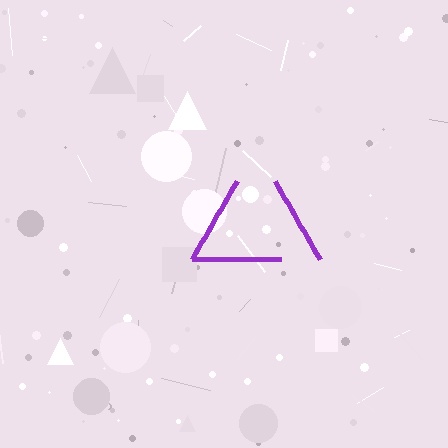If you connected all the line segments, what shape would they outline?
They would outline a triangle.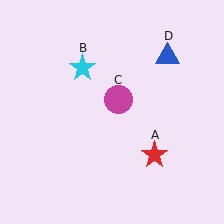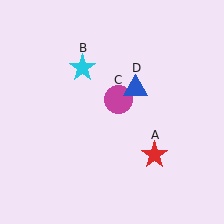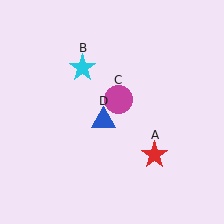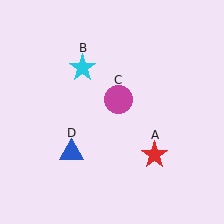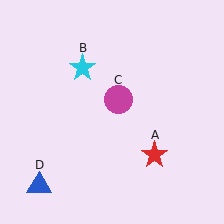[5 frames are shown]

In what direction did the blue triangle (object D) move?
The blue triangle (object D) moved down and to the left.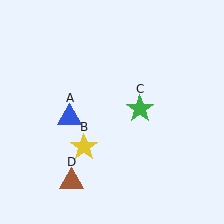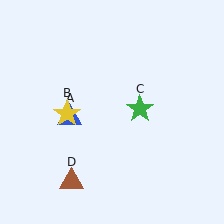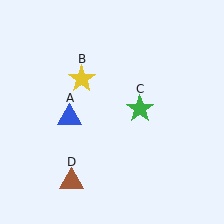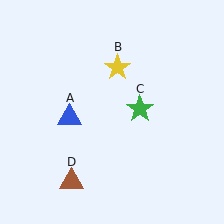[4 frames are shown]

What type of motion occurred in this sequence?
The yellow star (object B) rotated clockwise around the center of the scene.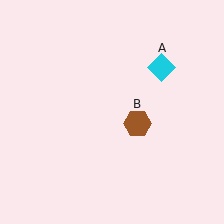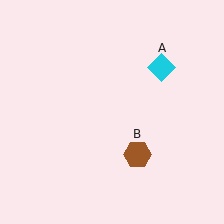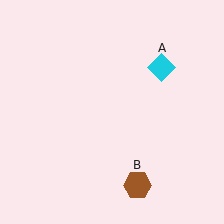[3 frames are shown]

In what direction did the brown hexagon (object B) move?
The brown hexagon (object B) moved down.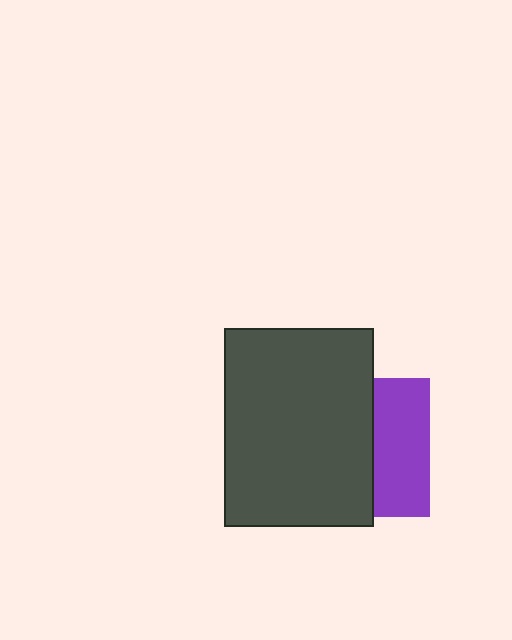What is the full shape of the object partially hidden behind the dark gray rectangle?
The partially hidden object is a purple square.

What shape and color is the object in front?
The object in front is a dark gray rectangle.